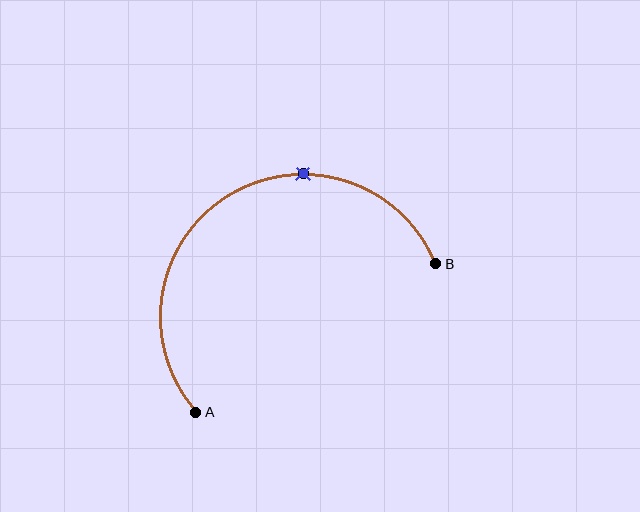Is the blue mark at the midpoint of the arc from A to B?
No. The blue mark lies on the arc but is closer to endpoint B. The arc midpoint would be at the point on the curve equidistant along the arc from both A and B.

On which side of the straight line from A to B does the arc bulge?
The arc bulges above the straight line connecting A and B.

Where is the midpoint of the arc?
The arc midpoint is the point on the curve farthest from the straight line joining A and B. It sits above that line.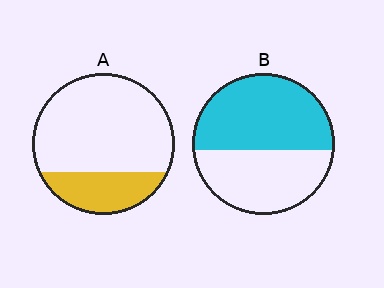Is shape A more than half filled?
No.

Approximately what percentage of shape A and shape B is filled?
A is approximately 25% and B is approximately 55%.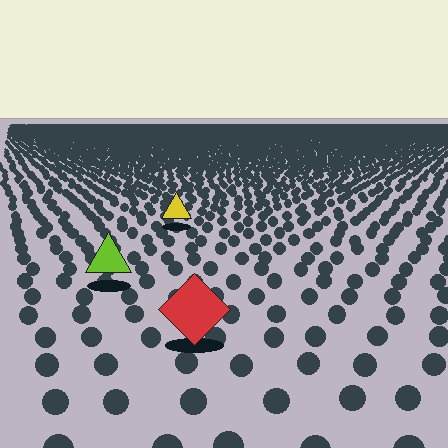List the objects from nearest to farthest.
From nearest to farthest: the red diamond, the lime triangle, the yellow triangle.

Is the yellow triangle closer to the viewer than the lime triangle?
No. The lime triangle is closer — you can tell from the texture gradient: the ground texture is coarser near it.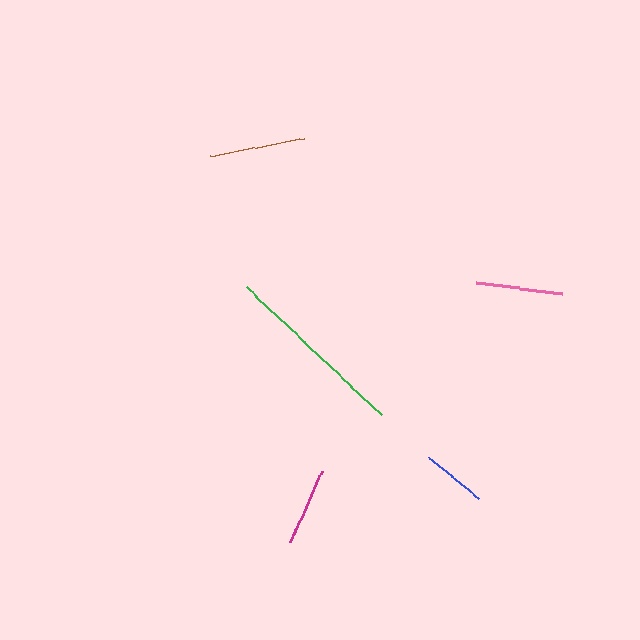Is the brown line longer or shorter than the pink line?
The brown line is longer than the pink line.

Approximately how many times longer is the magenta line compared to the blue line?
The magenta line is approximately 1.2 times the length of the blue line.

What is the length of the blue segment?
The blue segment is approximately 66 pixels long.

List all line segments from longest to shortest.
From longest to shortest: green, brown, pink, magenta, blue.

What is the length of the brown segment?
The brown segment is approximately 96 pixels long.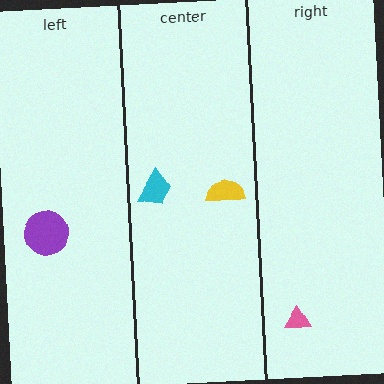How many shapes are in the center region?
2.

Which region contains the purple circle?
The left region.